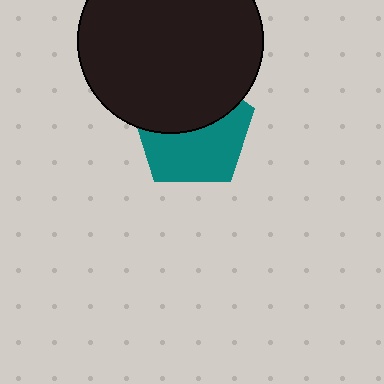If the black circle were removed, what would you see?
You would see the complete teal pentagon.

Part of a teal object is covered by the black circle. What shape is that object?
It is a pentagon.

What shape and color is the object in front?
The object in front is a black circle.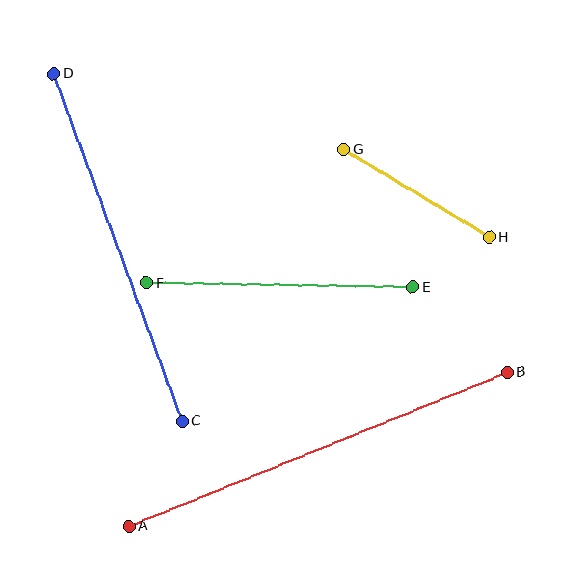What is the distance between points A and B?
The distance is approximately 409 pixels.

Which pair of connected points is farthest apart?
Points A and B are farthest apart.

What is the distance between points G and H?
The distance is approximately 170 pixels.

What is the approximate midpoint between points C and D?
The midpoint is at approximately (118, 248) pixels.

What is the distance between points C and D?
The distance is approximately 370 pixels.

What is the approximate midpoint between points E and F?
The midpoint is at approximately (280, 285) pixels.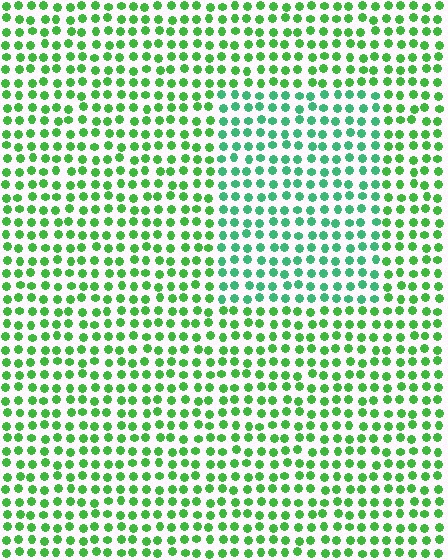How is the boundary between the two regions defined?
The boundary is defined purely by a slight shift in hue (about 30 degrees). Spacing, size, and orientation are identical on both sides.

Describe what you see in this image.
The image is filled with small green elements in a uniform arrangement. A rectangle-shaped region is visible where the elements are tinted to a slightly different hue, forming a subtle color boundary.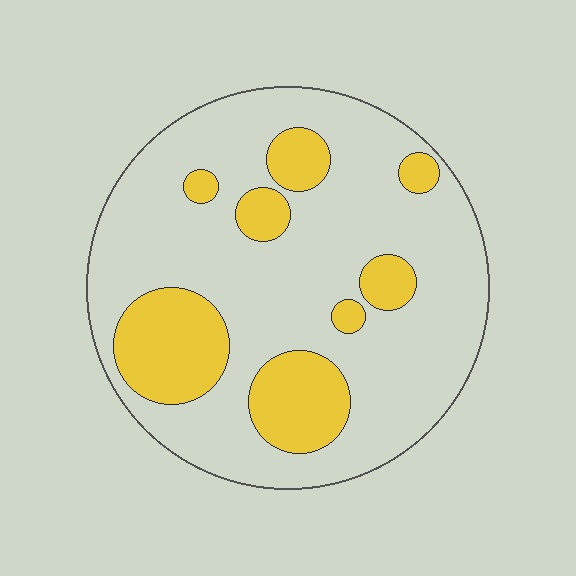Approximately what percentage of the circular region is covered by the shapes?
Approximately 25%.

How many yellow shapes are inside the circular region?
8.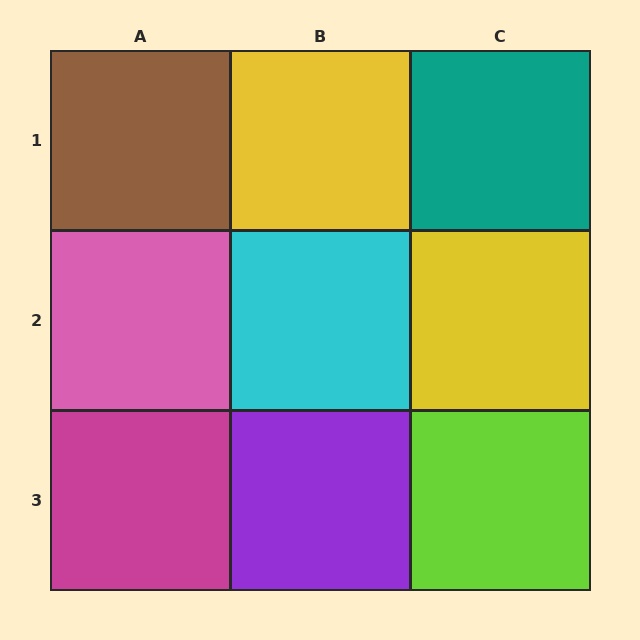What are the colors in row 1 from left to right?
Brown, yellow, teal.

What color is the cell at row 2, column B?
Cyan.